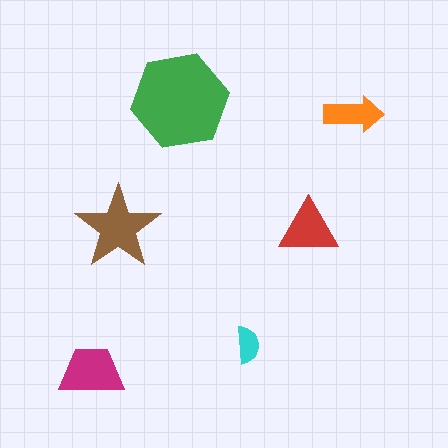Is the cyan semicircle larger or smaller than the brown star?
Smaller.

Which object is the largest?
The green hexagon.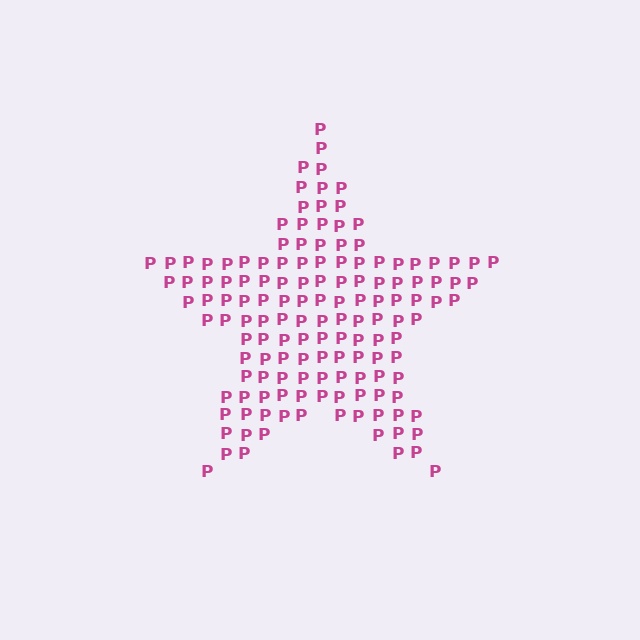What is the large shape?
The large shape is a star.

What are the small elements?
The small elements are letter P's.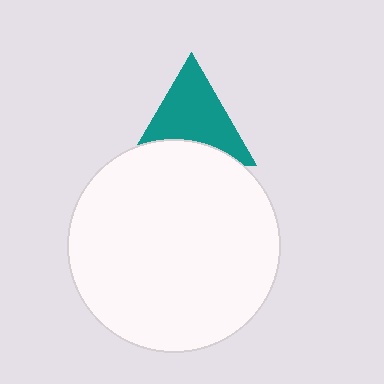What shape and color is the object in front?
The object in front is a white circle.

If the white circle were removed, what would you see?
You would see the complete teal triangle.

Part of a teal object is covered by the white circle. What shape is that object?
It is a triangle.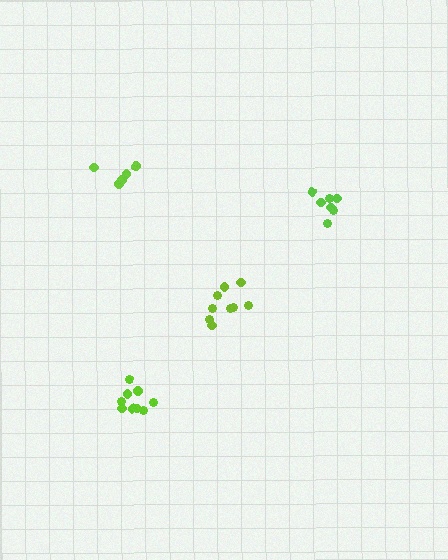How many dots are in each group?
Group 1: 7 dots, Group 2: 5 dots, Group 3: 9 dots, Group 4: 9 dots (30 total).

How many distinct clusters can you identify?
There are 4 distinct clusters.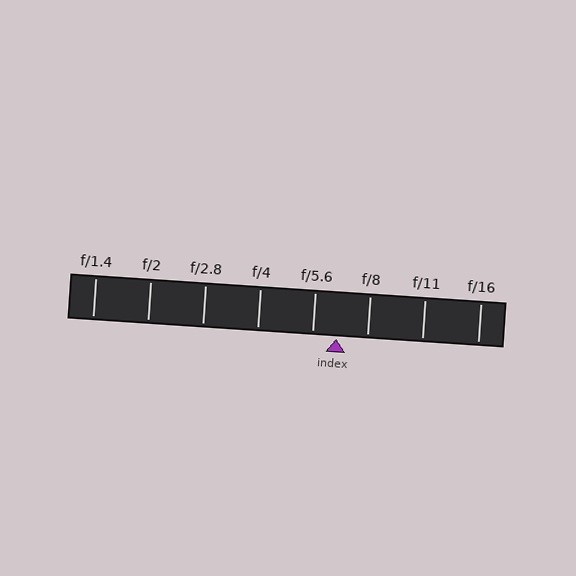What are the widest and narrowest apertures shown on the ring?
The widest aperture shown is f/1.4 and the narrowest is f/16.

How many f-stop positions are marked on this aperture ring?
There are 8 f-stop positions marked.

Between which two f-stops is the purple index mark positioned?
The index mark is between f/5.6 and f/8.